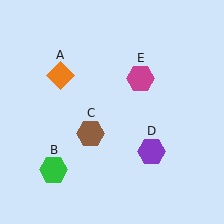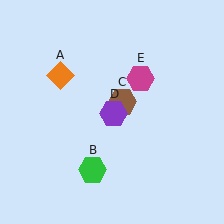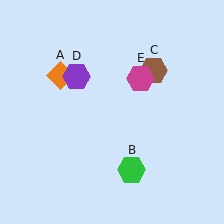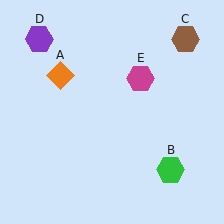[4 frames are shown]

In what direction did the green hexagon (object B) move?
The green hexagon (object B) moved right.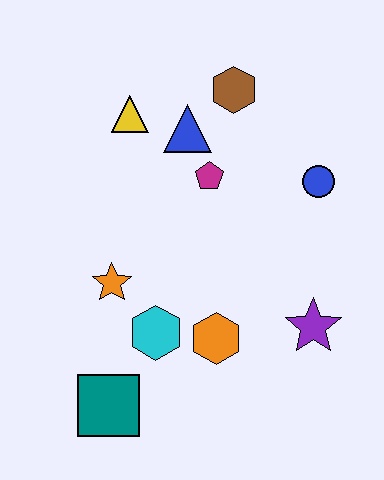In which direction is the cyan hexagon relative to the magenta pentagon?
The cyan hexagon is below the magenta pentagon.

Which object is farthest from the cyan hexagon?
The brown hexagon is farthest from the cyan hexagon.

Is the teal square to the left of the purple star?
Yes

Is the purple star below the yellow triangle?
Yes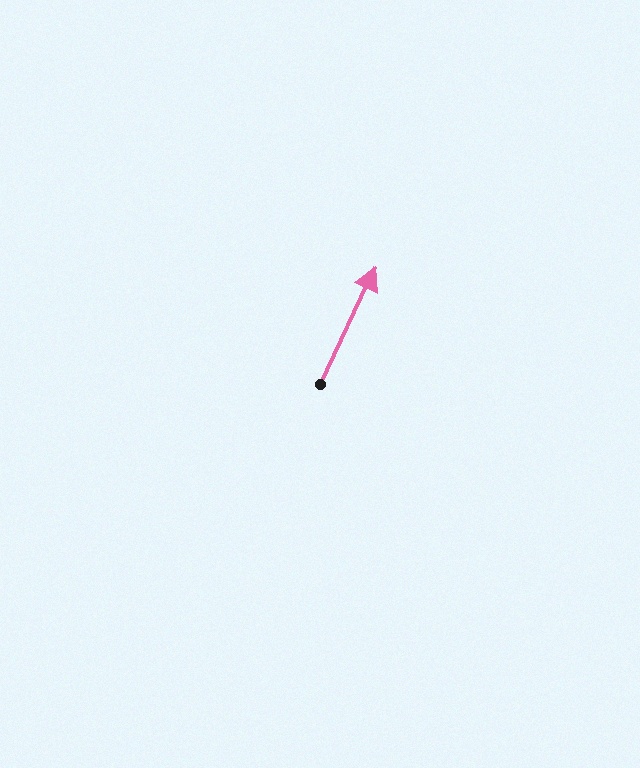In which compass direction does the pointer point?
Northeast.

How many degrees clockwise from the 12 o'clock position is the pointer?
Approximately 25 degrees.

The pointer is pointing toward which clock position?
Roughly 1 o'clock.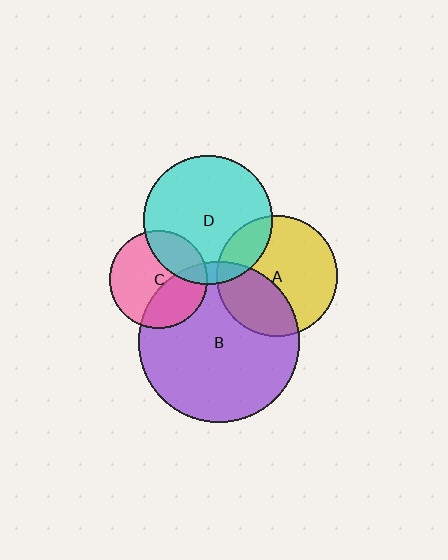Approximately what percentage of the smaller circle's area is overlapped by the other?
Approximately 30%.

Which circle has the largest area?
Circle B (purple).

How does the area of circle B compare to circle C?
Approximately 2.7 times.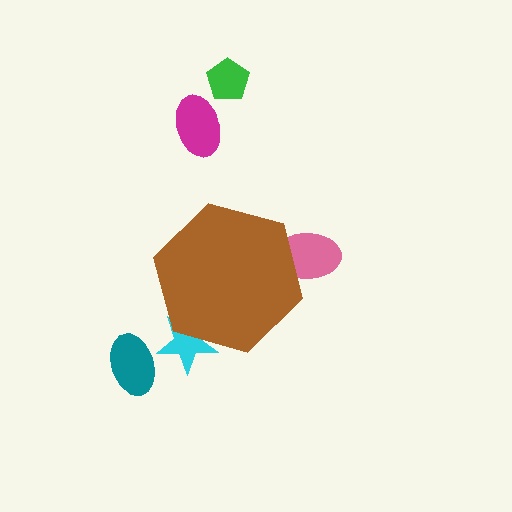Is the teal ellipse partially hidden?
No, the teal ellipse is fully visible.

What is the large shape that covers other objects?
A brown hexagon.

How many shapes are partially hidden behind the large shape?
2 shapes are partially hidden.